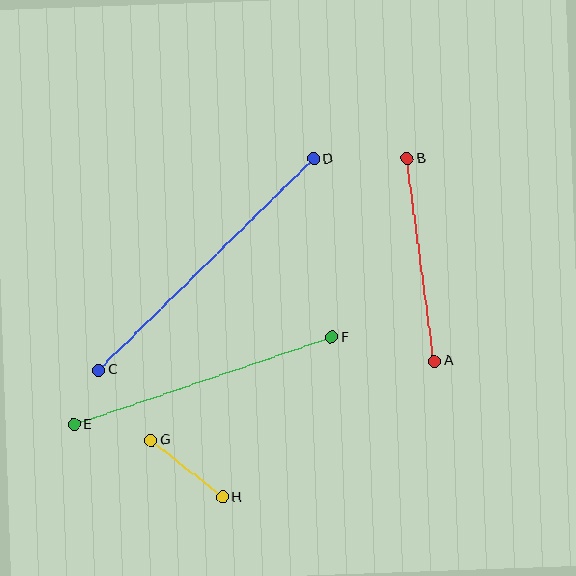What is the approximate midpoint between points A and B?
The midpoint is at approximately (421, 260) pixels.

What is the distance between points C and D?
The distance is approximately 301 pixels.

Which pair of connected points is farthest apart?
Points C and D are farthest apart.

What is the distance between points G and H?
The distance is approximately 91 pixels.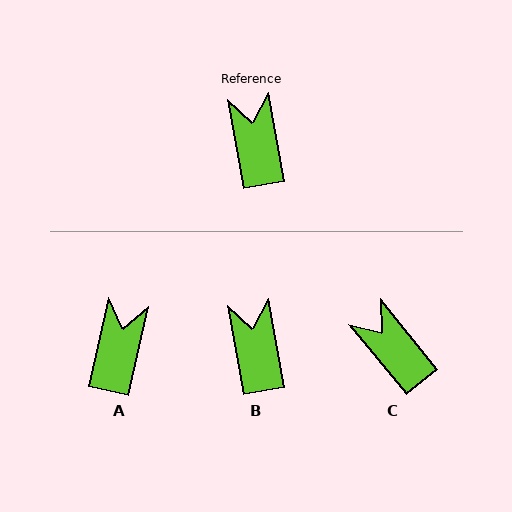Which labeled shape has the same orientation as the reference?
B.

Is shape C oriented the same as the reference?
No, it is off by about 29 degrees.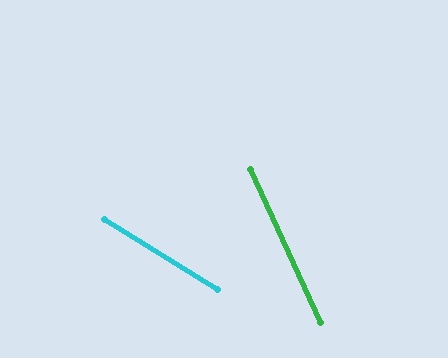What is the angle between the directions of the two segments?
Approximately 34 degrees.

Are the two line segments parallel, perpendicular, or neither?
Neither parallel nor perpendicular — they differ by about 34°.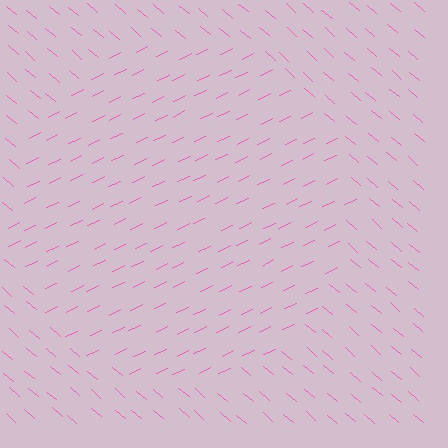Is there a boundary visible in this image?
Yes, there is a texture boundary formed by a change in line orientation.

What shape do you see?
I see a circle.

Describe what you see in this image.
The image is filled with small pink line segments. A circle region in the image has lines oriented differently from the surrounding lines, creating a visible texture boundary.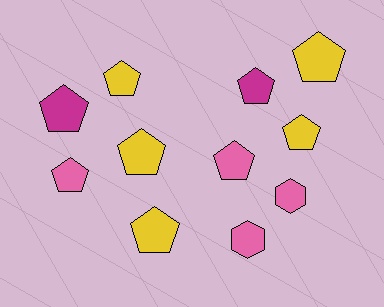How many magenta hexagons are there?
There are no magenta hexagons.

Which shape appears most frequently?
Pentagon, with 9 objects.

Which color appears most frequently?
Yellow, with 5 objects.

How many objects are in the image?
There are 11 objects.